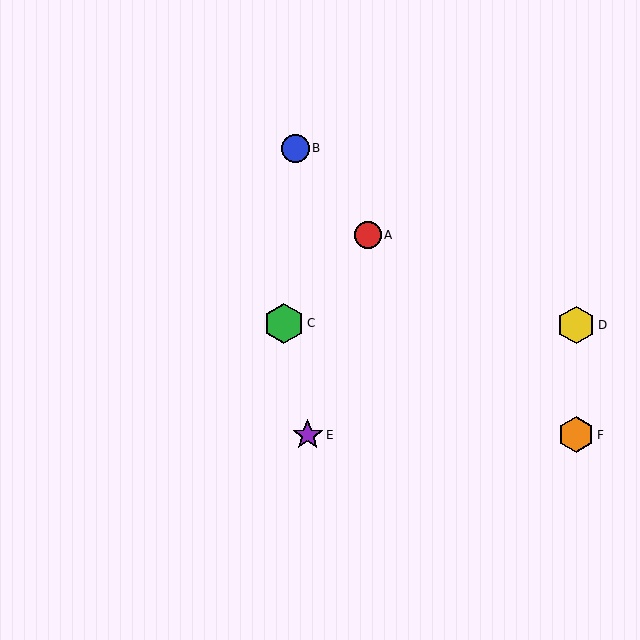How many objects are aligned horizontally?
2 objects (E, F) are aligned horizontally.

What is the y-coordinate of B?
Object B is at y≈148.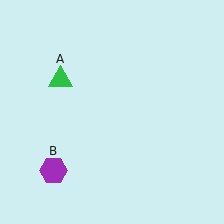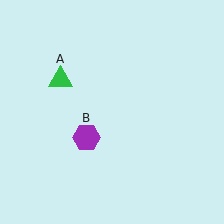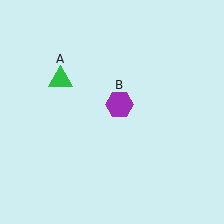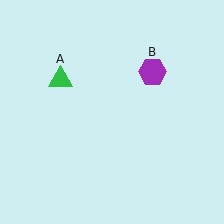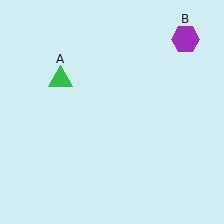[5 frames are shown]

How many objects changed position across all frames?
1 object changed position: purple hexagon (object B).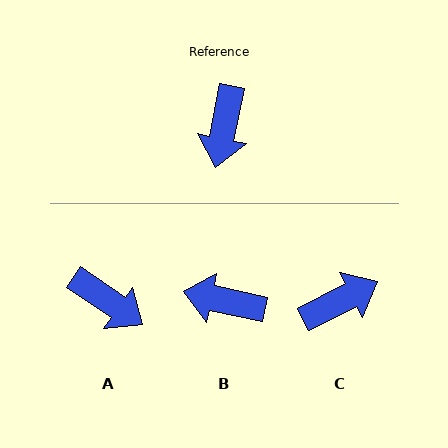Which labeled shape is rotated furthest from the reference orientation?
C, about 128 degrees away.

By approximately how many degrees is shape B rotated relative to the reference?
Approximately 91 degrees clockwise.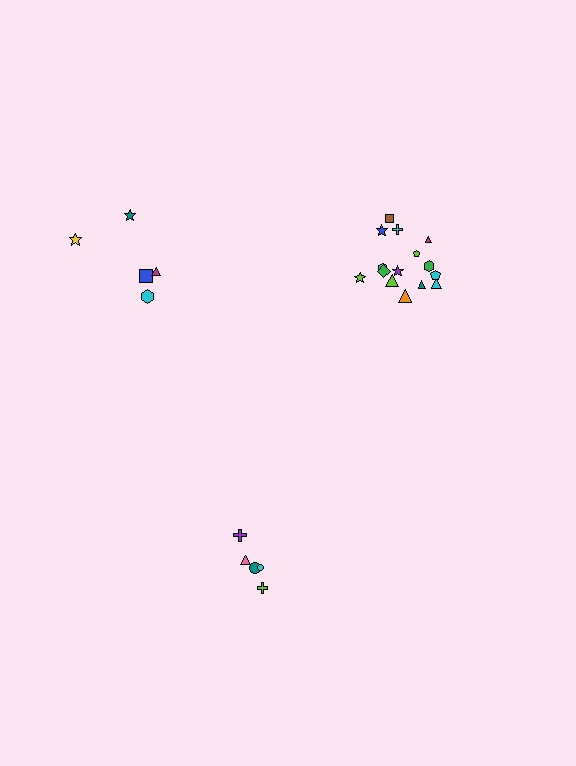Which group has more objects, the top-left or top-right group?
The top-right group.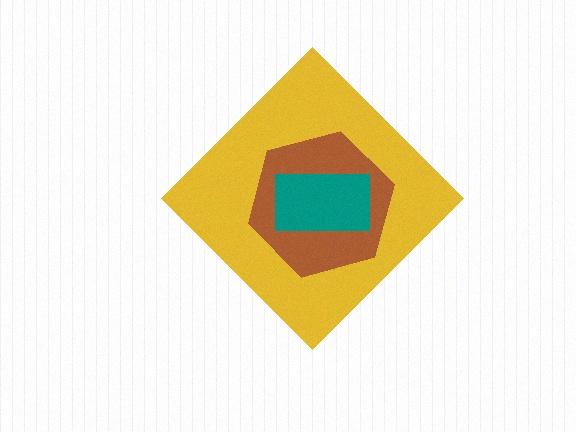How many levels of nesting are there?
3.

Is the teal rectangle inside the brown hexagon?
Yes.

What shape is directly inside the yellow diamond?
The brown hexagon.